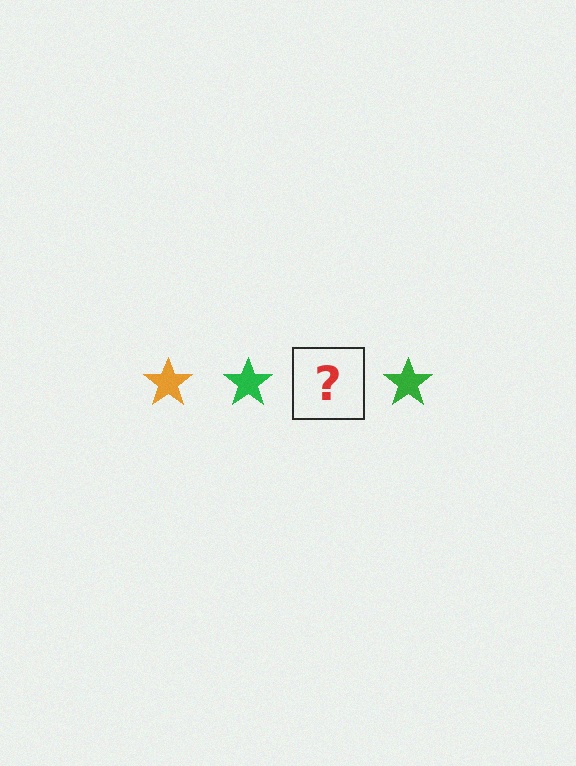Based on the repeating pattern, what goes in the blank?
The blank should be an orange star.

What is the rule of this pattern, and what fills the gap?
The rule is that the pattern cycles through orange, green stars. The gap should be filled with an orange star.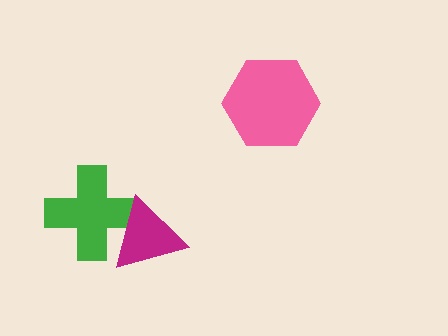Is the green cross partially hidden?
Yes, it is partially covered by another shape.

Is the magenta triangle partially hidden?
No, no other shape covers it.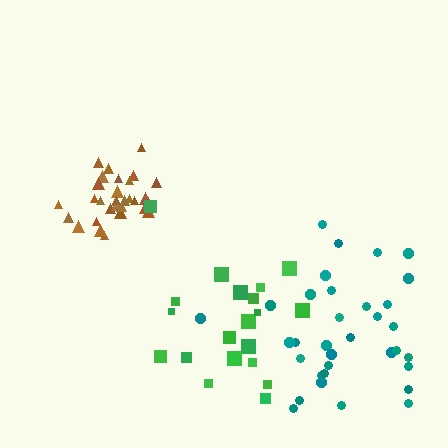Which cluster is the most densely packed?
Brown.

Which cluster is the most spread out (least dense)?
Teal.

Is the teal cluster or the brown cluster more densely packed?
Brown.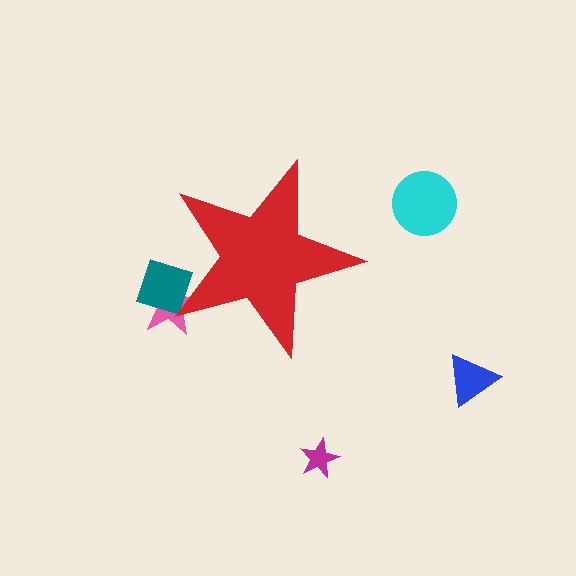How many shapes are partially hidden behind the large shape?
2 shapes are partially hidden.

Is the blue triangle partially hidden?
No, the blue triangle is fully visible.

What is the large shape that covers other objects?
A red star.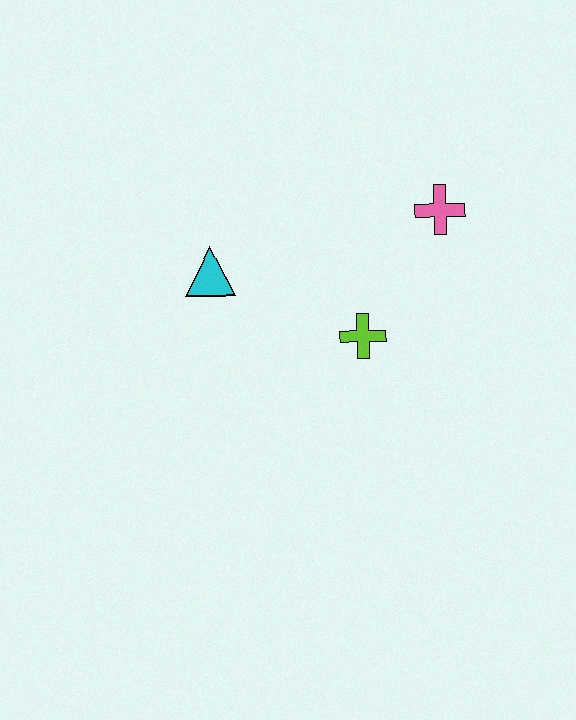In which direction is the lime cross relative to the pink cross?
The lime cross is below the pink cross.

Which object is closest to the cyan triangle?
The lime cross is closest to the cyan triangle.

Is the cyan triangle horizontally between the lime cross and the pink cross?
No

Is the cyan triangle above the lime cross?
Yes